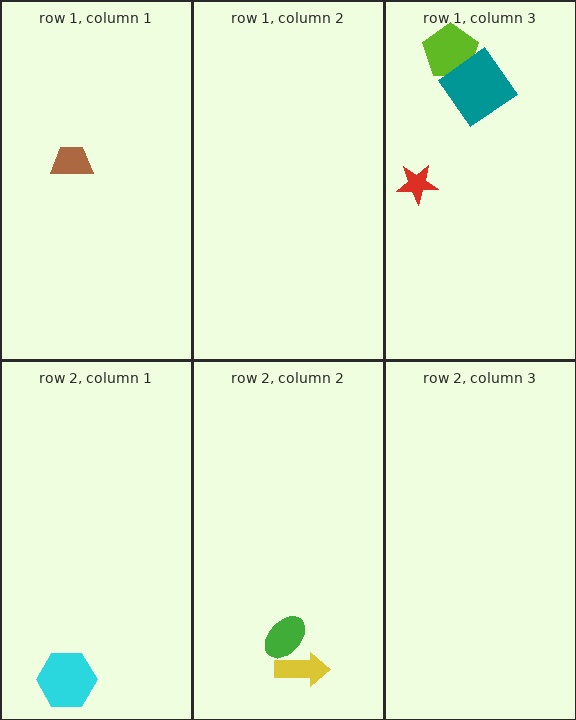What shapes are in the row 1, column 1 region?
The brown trapezoid.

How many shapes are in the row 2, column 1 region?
1.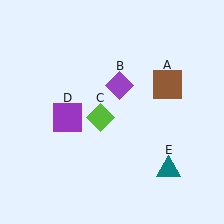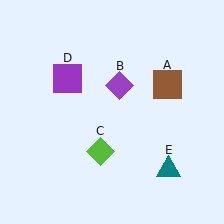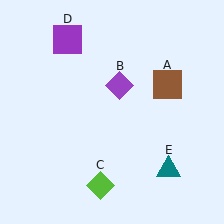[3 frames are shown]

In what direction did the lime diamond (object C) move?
The lime diamond (object C) moved down.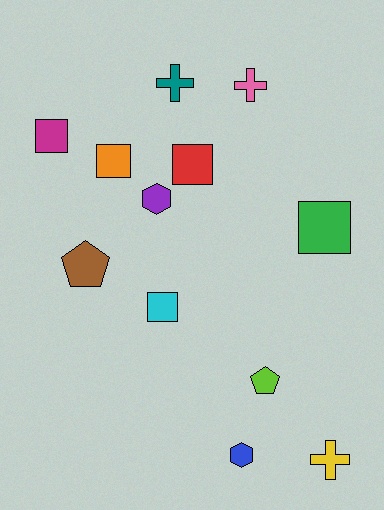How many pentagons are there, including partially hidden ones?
There are 2 pentagons.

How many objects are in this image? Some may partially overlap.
There are 12 objects.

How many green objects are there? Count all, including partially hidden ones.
There is 1 green object.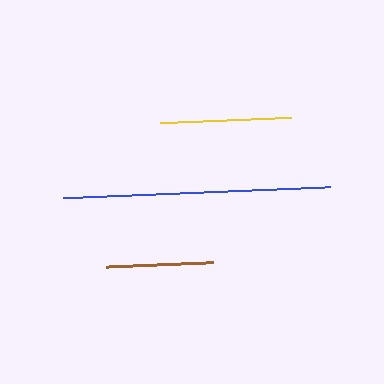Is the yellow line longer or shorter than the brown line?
The yellow line is longer than the brown line.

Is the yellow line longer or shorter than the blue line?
The blue line is longer than the yellow line.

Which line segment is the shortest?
The brown line is the shortest at approximately 108 pixels.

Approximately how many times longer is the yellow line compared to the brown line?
The yellow line is approximately 1.2 times the length of the brown line.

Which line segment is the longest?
The blue line is the longest at approximately 267 pixels.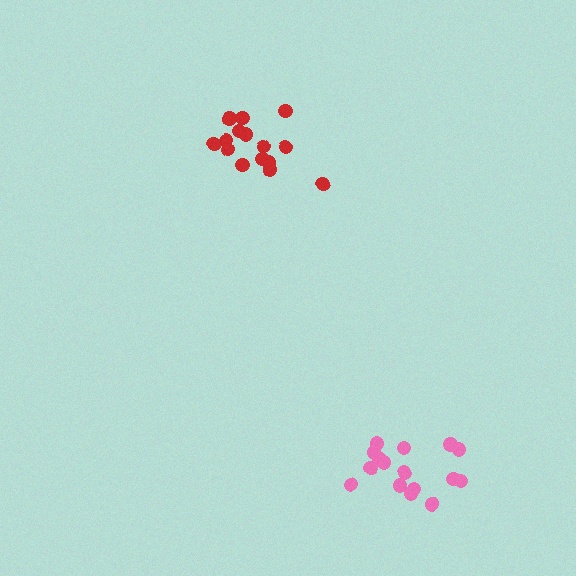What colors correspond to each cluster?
The clusters are colored: red, pink.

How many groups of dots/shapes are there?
There are 2 groups.